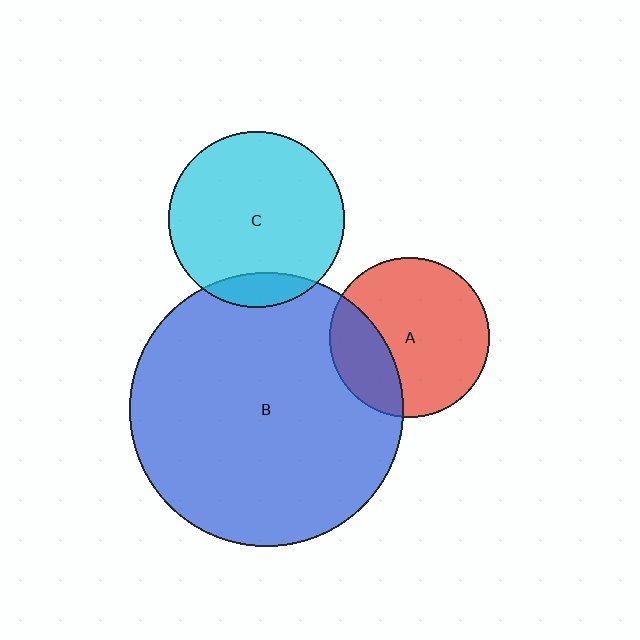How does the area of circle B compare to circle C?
Approximately 2.4 times.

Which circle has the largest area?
Circle B (blue).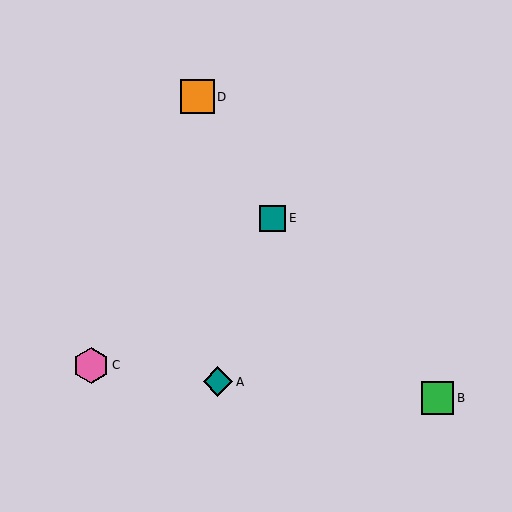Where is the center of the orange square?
The center of the orange square is at (197, 97).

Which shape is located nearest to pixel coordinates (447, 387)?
The green square (labeled B) at (438, 398) is nearest to that location.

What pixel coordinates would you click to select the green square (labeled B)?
Click at (438, 398) to select the green square B.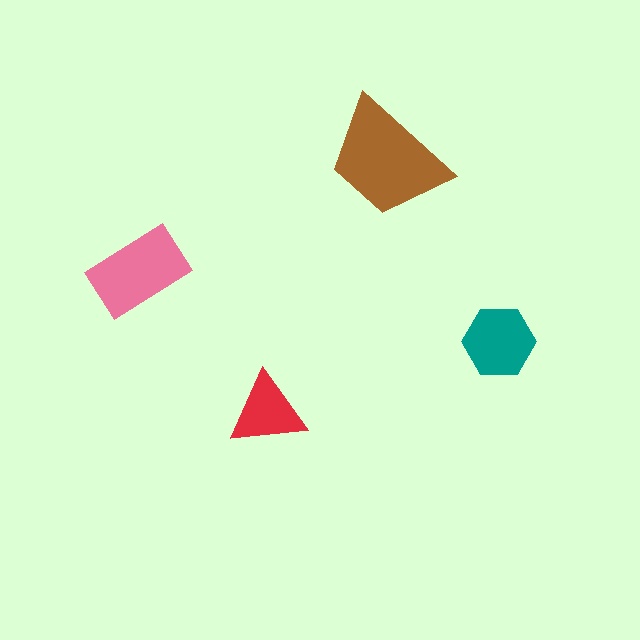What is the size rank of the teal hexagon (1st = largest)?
3rd.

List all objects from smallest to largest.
The red triangle, the teal hexagon, the pink rectangle, the brown trapezoid.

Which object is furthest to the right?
The teal hexagon is rightmost.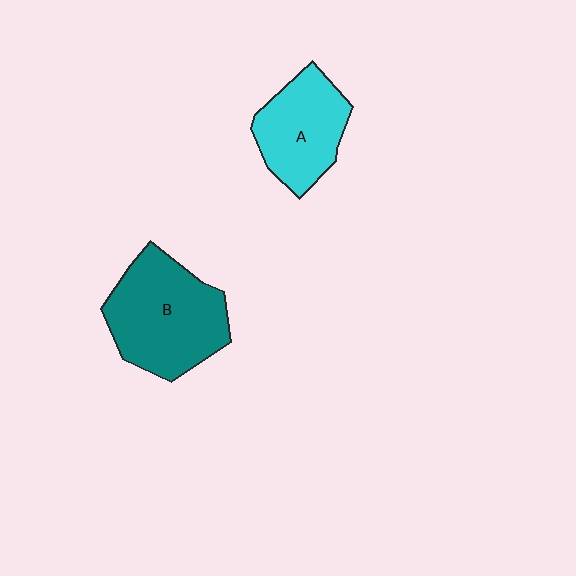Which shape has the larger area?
Shape B (teal).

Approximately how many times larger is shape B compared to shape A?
Approximately 1.4 times.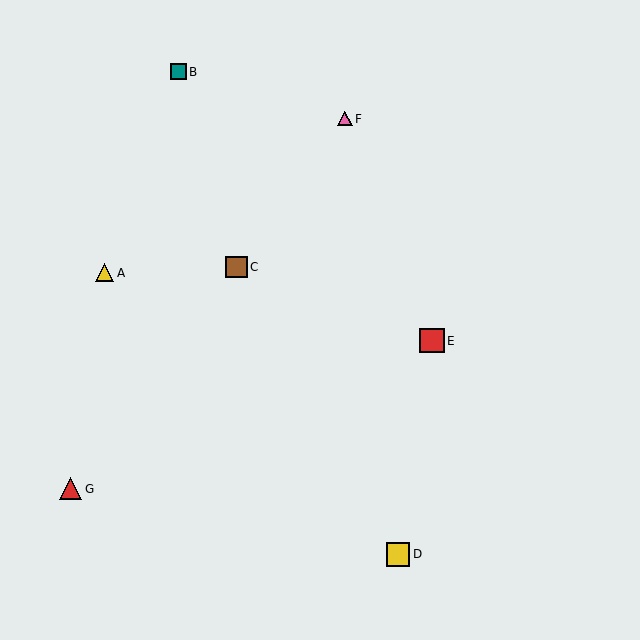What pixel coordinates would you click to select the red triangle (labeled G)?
Click at (71, 489) to select the red triangle G.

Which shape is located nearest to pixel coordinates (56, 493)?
The red triangle (labeled G) at (71, 489) is nearest to that location.